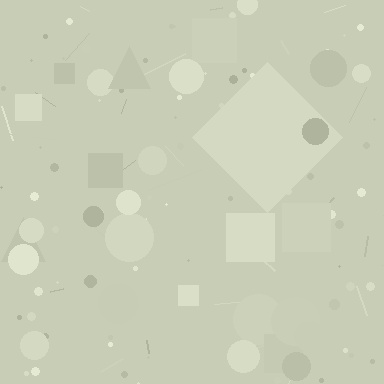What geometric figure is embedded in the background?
A diamond is embedded in the background.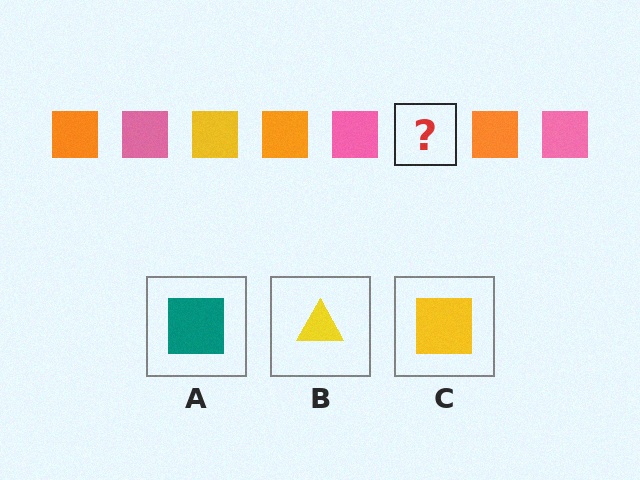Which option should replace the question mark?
Option C.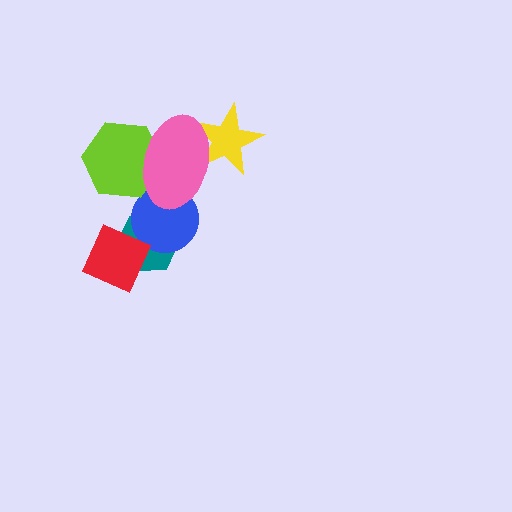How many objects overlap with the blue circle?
3 objects overlap with the blue circle.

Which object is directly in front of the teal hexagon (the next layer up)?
The blue circle is directly in front of the teal hexagon.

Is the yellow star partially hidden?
Yes, it is partially covered by another shape.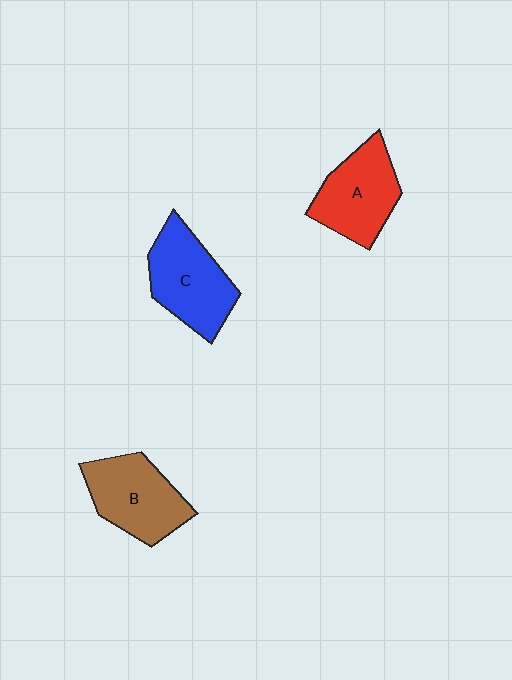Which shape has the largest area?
Shape C (blue).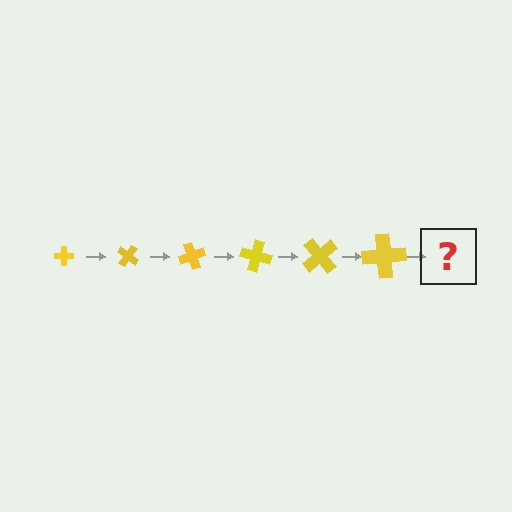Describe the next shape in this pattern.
It should be a cross, larger than the previous one and rotated 210 degrees from the start.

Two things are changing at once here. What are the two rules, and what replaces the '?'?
The two rules are that the cross grows larger each step and it rotates 35 degrees each step. The '?' should be a cross, larger than the previous one and rotated 210 degrees from the start.